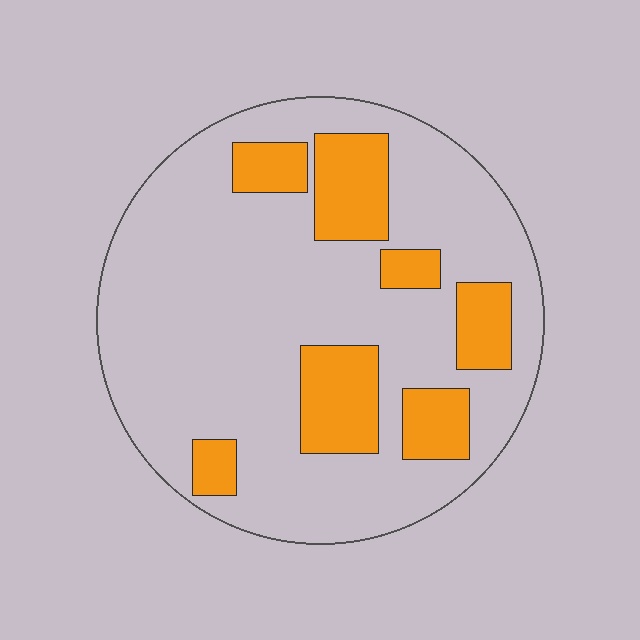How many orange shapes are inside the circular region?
7.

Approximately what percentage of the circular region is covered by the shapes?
Approximately 20%.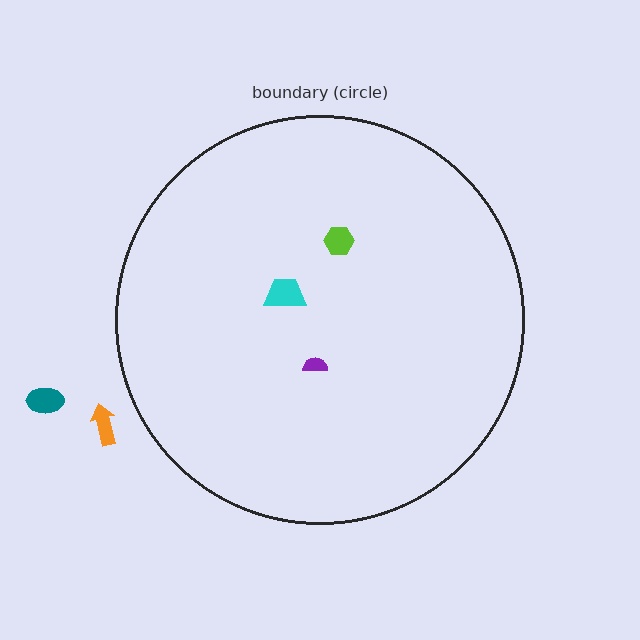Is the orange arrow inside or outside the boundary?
Outside.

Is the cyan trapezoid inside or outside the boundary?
Inside.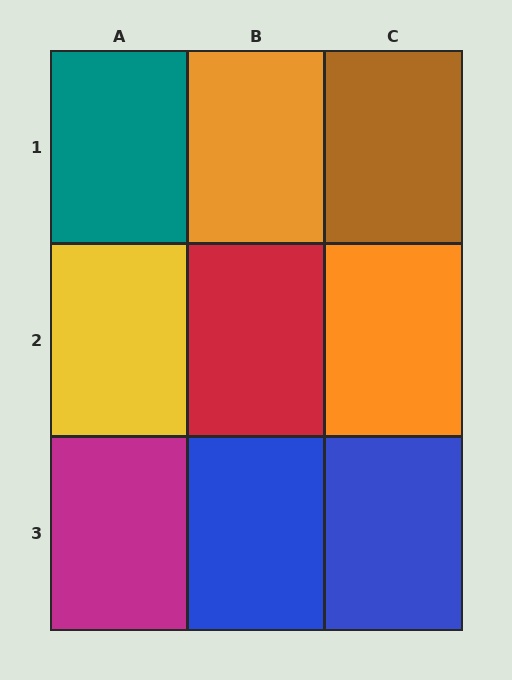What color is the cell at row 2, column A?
Yellow.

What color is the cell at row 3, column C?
Blue.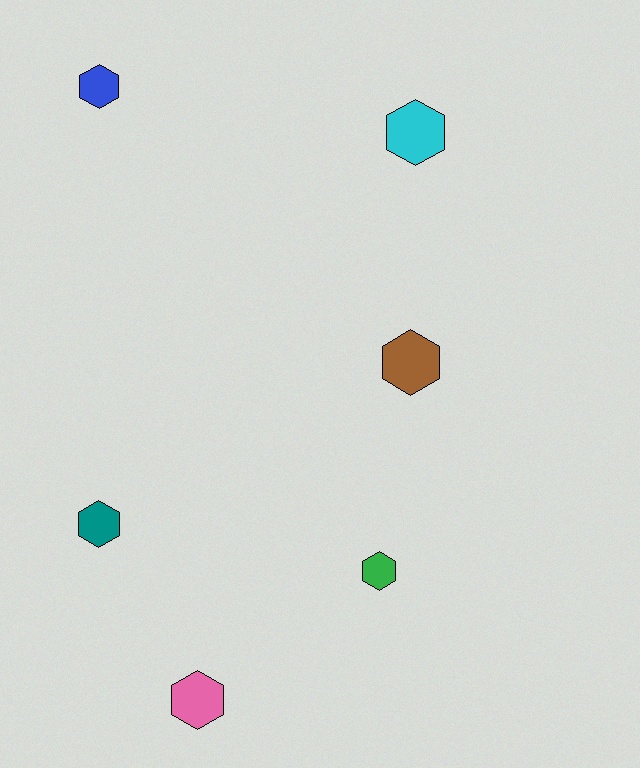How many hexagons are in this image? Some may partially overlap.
There are 6 hexagons.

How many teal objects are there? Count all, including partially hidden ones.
There is 1 teal object.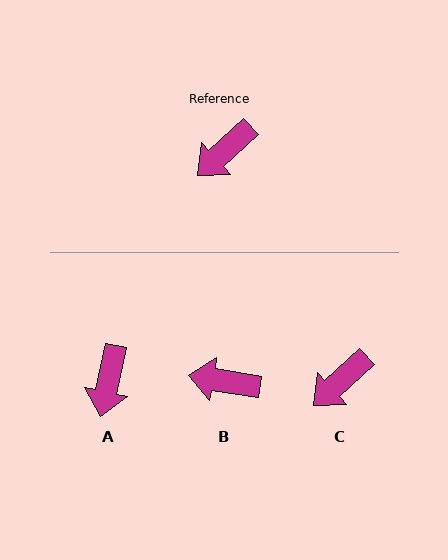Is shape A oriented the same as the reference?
No, it is off by about 35 degrees.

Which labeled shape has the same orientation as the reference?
C.